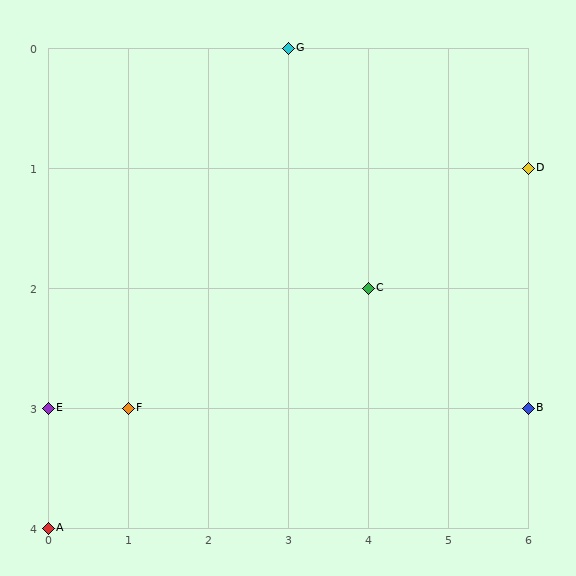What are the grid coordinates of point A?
Point A is at grid coordinates (0, 4).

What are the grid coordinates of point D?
Point D is at grid coordinates (6, 1).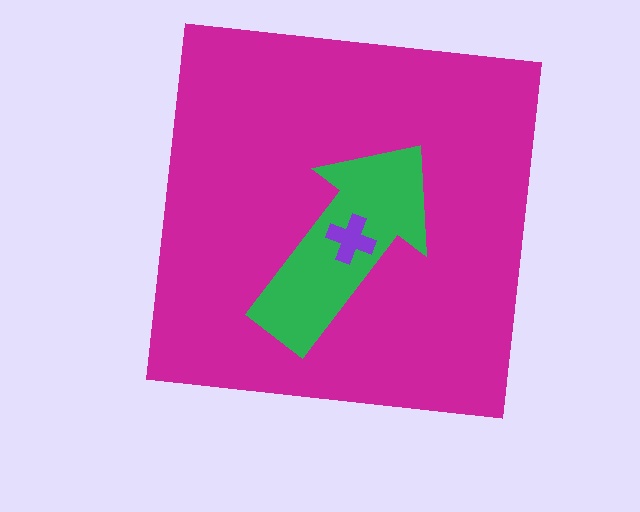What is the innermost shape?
The purple cross.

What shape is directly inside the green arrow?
The purple cross.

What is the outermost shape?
The magenta square.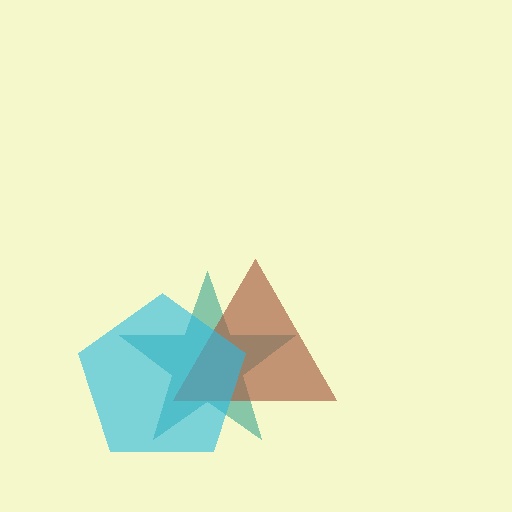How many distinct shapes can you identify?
There are 3 distinct shapes: a teal star, a brown triangle, a cyan pentagon.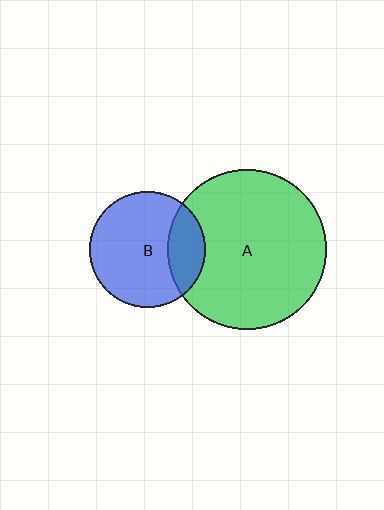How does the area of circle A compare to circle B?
Approximately 1.9 times.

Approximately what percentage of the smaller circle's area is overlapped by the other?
Approximately 25%.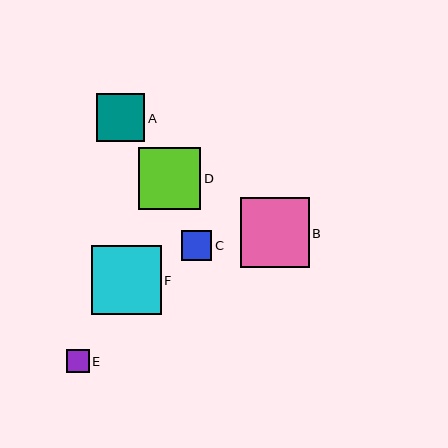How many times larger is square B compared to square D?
Square B is approximately 1.1 times the size of square D.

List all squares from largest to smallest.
From largest to smallest: F, B, D, A, C, E.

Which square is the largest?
Square F is the largest with a size of approximately 70 pixels.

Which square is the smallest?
Square E is the smallest with a size of approximately 23 pixels.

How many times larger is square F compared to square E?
Square F is approximately 3.0 times the size of square E.